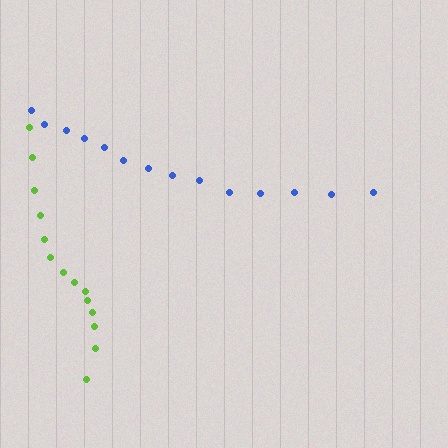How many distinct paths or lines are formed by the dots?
There are 2 distinct paths.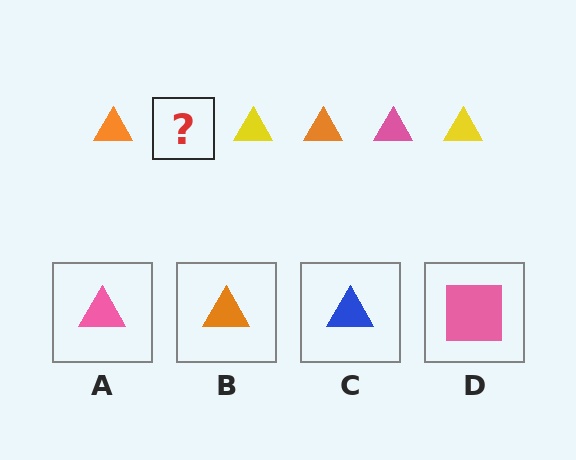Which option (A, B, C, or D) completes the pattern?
A.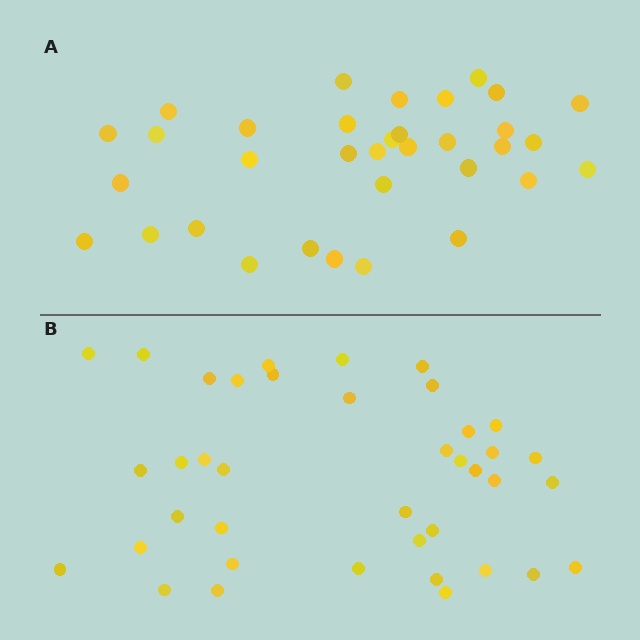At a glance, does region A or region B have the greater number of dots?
Region B (the bottom region) has more dots.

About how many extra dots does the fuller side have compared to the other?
Region B has about 5 more dots than region A.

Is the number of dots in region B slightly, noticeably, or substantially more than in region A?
Region B has only slightly more — the two regions are fairly close. The ratio is roughly 1.1 to 1.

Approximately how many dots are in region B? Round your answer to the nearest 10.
About 40 dots. (The exact count is 39, which rounds to 40.)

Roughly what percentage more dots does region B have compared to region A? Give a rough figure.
About 15% more.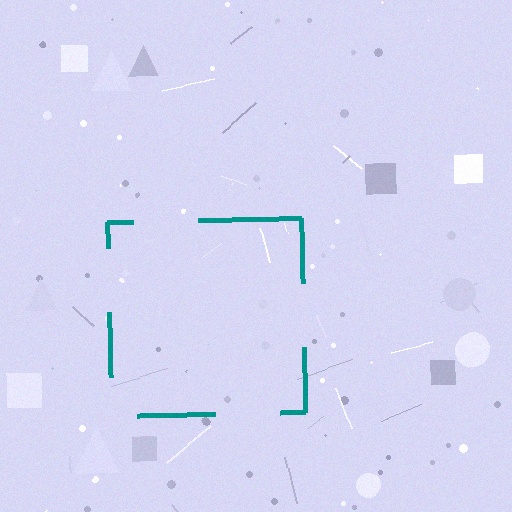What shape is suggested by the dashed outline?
The dashed outline suggests a square.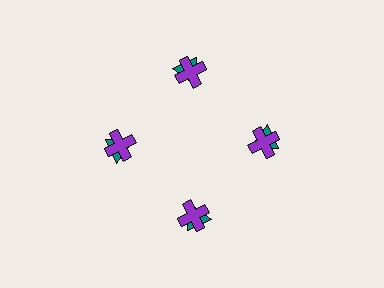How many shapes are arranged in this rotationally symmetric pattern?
There are 8 shapes, arranged in 4 groups of 2.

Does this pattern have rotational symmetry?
Yes, this pattern has 4-fold rotational symmetry. It looks the same after rotating 90 degrees around the center.